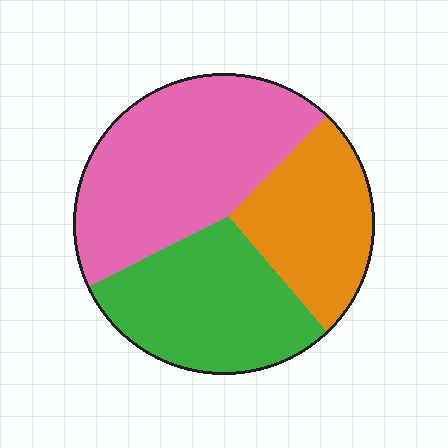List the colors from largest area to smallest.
From largest to smallest: pink, green, orange.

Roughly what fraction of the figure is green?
Green takes up about one third (1/3) of the figure.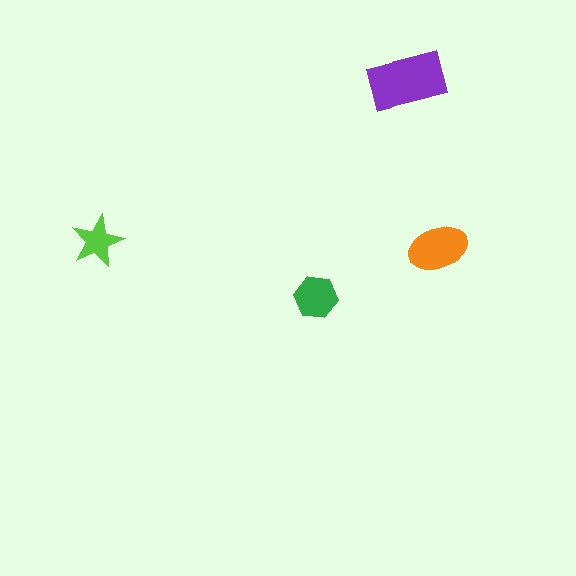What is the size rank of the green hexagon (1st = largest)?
3rd.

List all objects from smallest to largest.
The lime star, the green hexagon, the orange ellipse, the purple rectangle.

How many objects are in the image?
There are 4 objects in the image.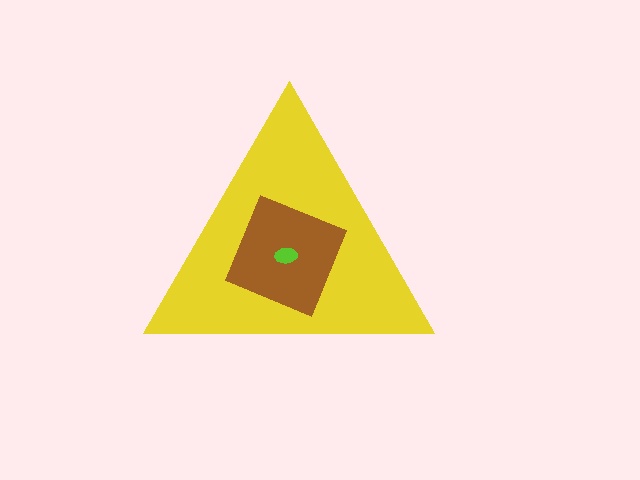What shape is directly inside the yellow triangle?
The brown square.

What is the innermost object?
The lime ellipse.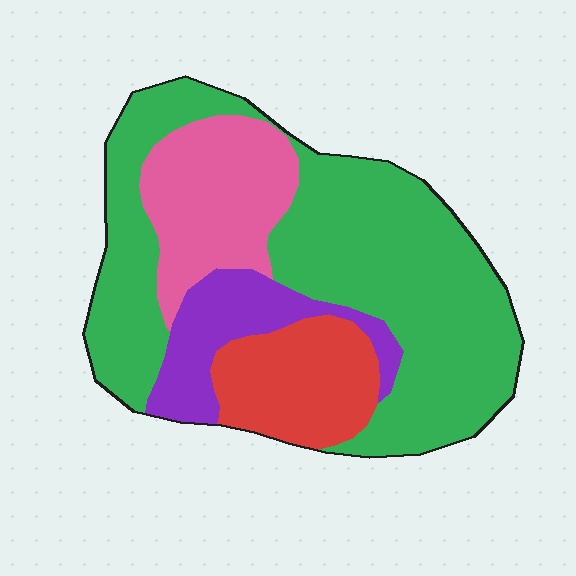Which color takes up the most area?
Green, at roughly 55%.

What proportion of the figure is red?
Red takes up about one sixth (1/6) of the figure.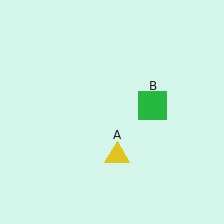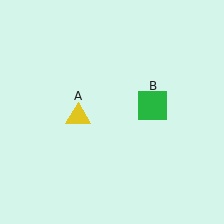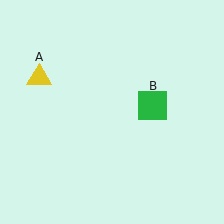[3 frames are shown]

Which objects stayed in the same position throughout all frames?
Green square (object B) remained stationary.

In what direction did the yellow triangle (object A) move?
The yellow triangle (object A) moved up and to the left.